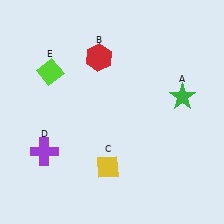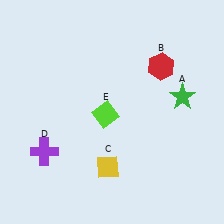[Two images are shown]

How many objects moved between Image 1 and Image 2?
2 objects moved between the two images.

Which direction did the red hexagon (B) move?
The red hexagon (B) moved right.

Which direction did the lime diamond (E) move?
The lime diamond (E) moved right.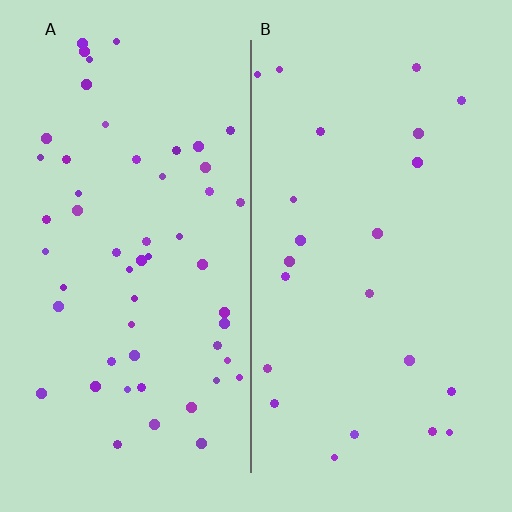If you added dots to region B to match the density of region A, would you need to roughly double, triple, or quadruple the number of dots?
Approximately double.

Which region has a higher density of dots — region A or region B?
A (the left).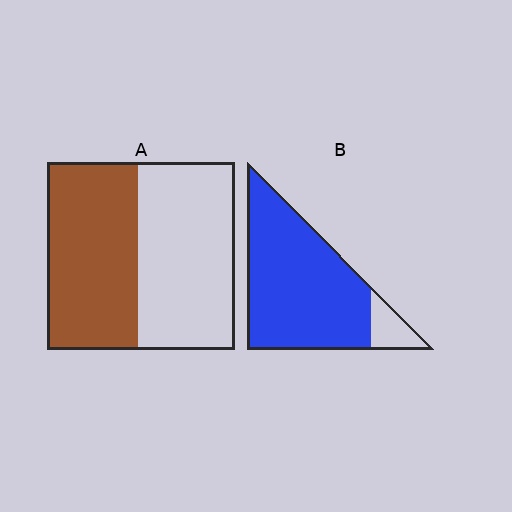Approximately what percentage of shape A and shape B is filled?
A is approximately 50% and B is approximately 90%.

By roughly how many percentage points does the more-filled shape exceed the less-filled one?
By roughly 40 percentage points (B over A).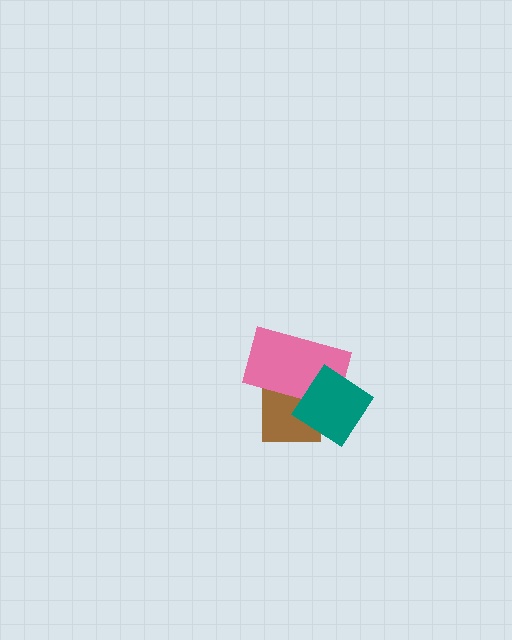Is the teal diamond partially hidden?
No, no other shape covers it.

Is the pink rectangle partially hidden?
Yes, it is partially covered by another shape.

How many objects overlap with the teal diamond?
2 objects overlap with the teal diamond.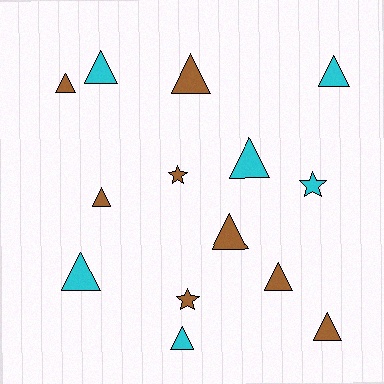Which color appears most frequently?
Brown, with 8 objects.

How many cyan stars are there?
There is 1 cyan star.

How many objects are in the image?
There are 14 objects.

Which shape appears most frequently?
Triangle, with 11 objects.